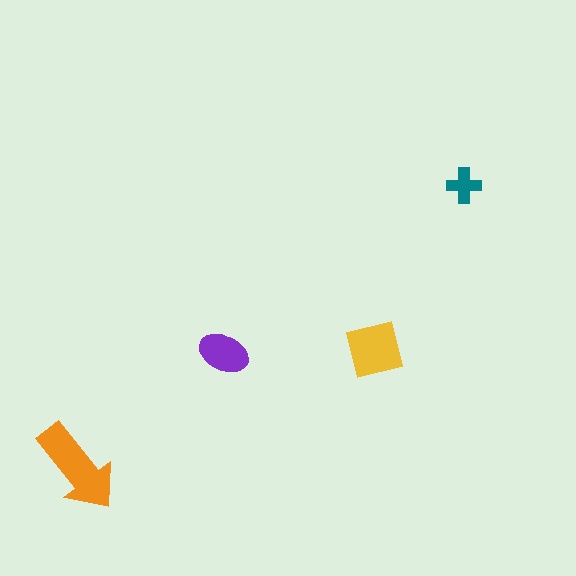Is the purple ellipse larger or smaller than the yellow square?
Smaller.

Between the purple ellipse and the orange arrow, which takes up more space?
The orange arrow.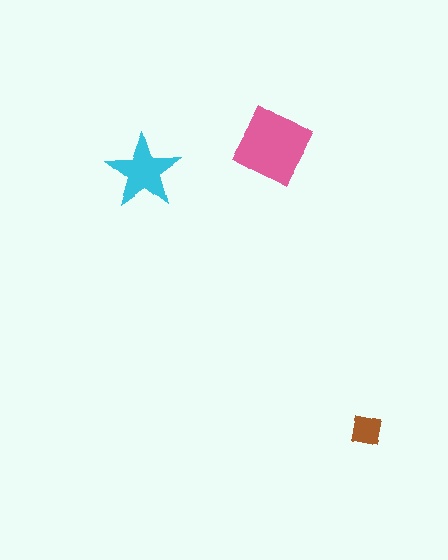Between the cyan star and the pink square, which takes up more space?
The pink square.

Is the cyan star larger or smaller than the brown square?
Larger.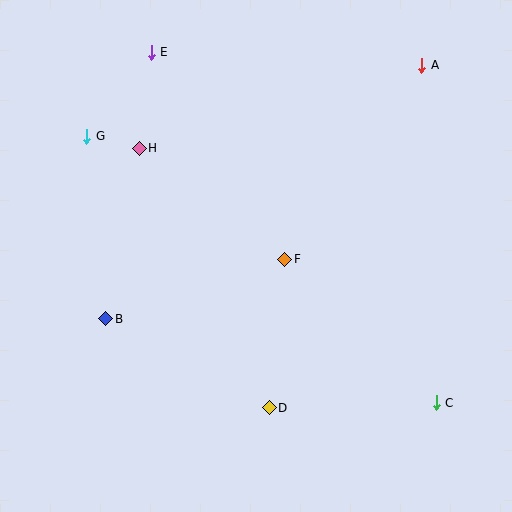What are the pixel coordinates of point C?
Point C is at (436, 403).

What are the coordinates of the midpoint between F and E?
The midpoint between F and E is at (218, 156).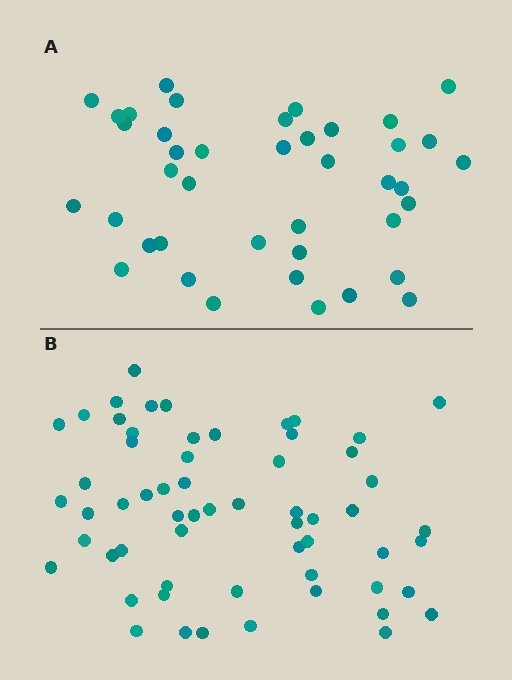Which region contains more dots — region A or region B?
Region B (the bottom region) has more dots.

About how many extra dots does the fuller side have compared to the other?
Region B has approximately 20 more dots than region A.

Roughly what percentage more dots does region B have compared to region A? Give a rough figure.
About 45% more.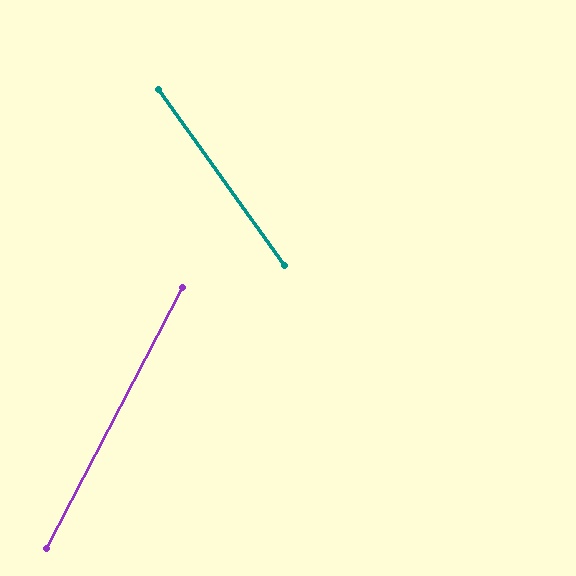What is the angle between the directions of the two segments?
Approximately 63 degrees.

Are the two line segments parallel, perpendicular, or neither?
Neither parallel nor perpendicular — they differ by about 63°.